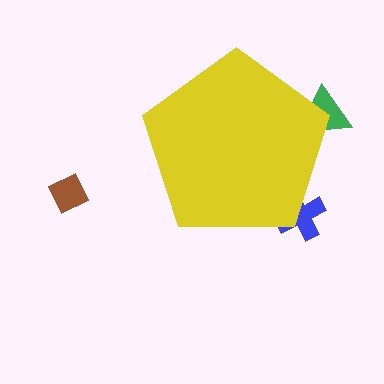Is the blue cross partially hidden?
Yes, the blue cross is partially hidden behind the yellow pentagon.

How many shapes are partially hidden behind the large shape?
2 shapes are partially hidden.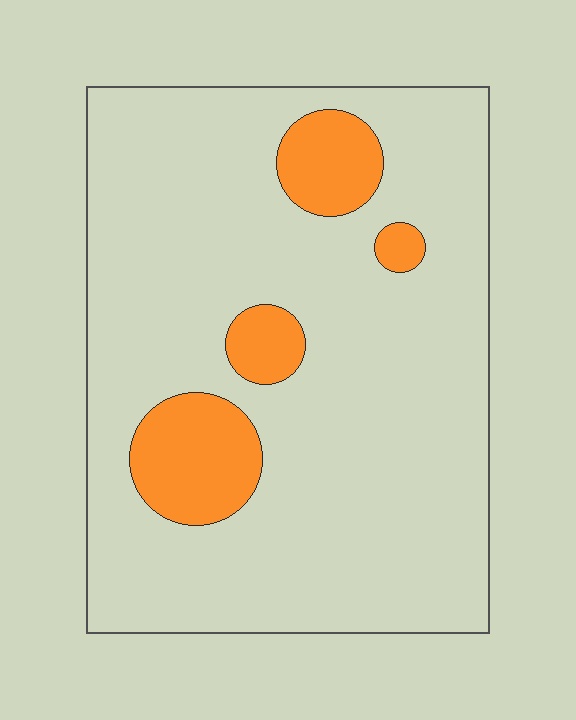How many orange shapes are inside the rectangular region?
4.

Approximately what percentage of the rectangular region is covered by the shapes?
Approximately 15%.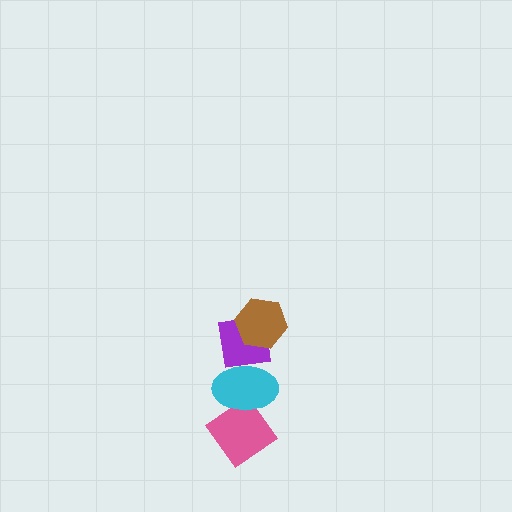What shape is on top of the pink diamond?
The cyan ellipse is on top of the pink diamond.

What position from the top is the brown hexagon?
The brown hexagon is 1st from the top.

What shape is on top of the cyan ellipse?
The purple square is on top of the cyan ellipse.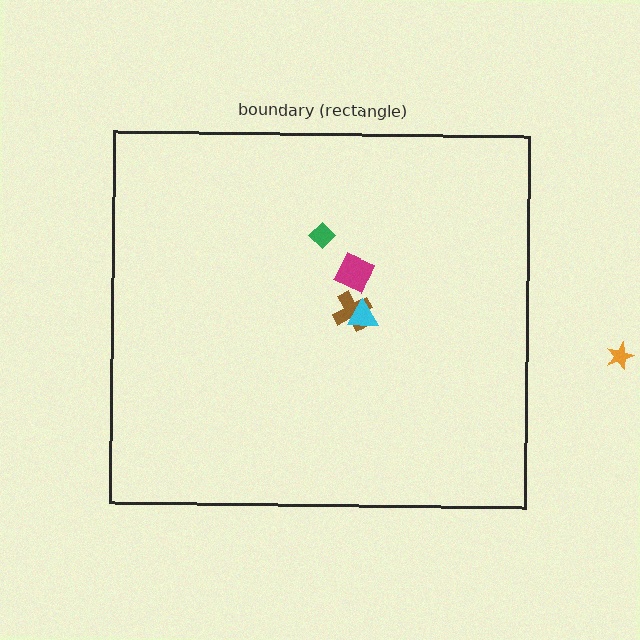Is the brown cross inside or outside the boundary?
Inside.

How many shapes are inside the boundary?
4 inside, 1 outside.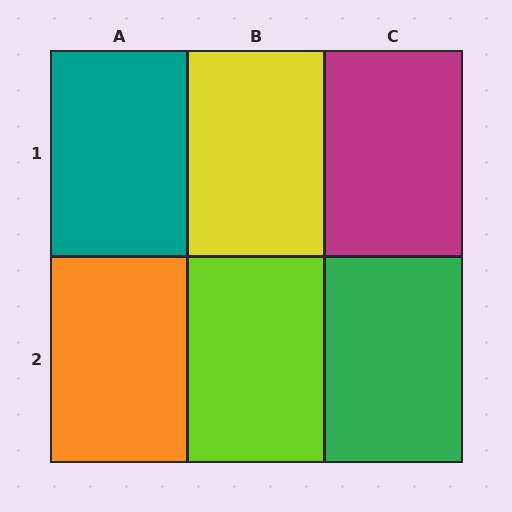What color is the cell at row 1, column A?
Teal.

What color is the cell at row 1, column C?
Magenta.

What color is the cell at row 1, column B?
Yellow.